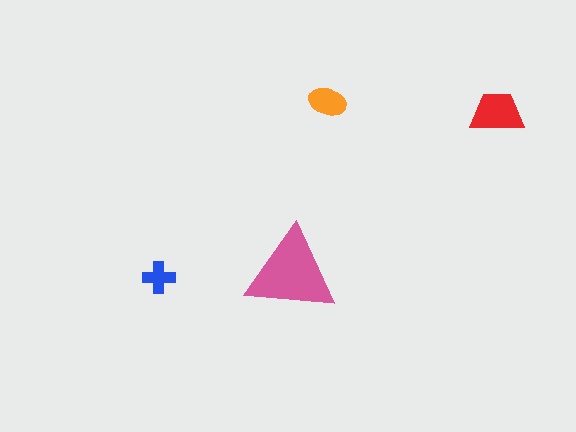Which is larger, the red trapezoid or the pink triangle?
The pink triangle.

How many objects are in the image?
There are 4 objects in the image.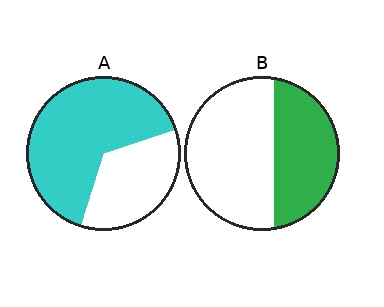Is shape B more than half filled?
No.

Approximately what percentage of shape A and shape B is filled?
A is approximately 65% and B is approximately 40%.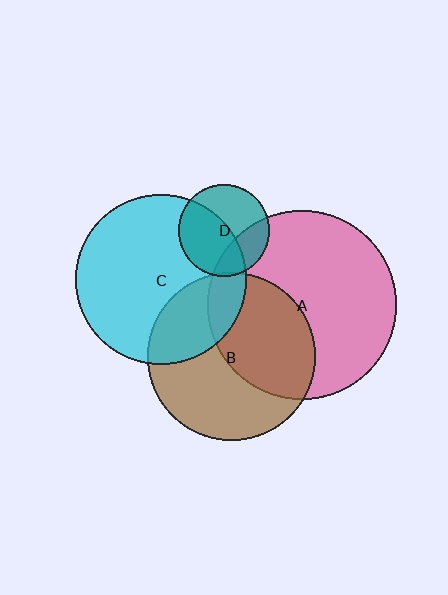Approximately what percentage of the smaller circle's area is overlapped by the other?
Approximately 25%.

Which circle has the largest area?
Circle A (pink).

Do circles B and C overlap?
Yes.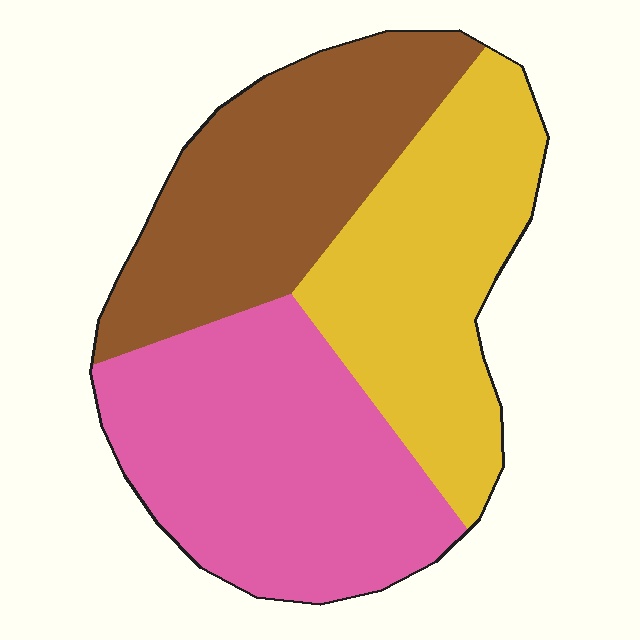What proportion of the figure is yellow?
Yellow covers 32% of the figure.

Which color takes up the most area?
Pink, at roughly 40%.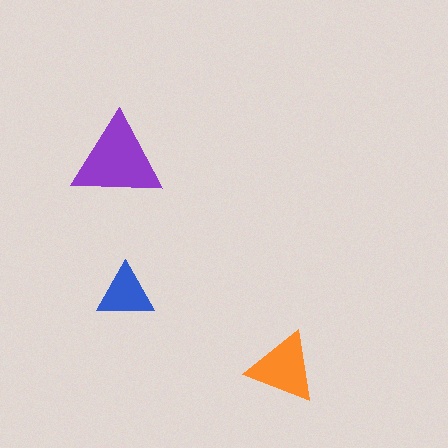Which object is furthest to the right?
The orange triangle is rightmost.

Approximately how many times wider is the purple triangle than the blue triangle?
About 1.5 times wider.